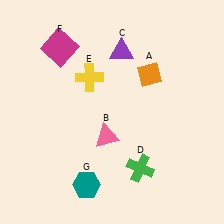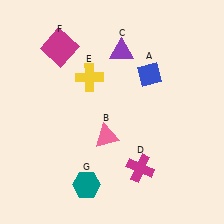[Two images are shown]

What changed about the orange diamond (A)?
In Image 1, A is orange. In Image 2, it changed to blue.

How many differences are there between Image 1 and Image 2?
There are 2 differences between the two images.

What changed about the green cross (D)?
In Image 1, D is green. In Image 2, it changed to magenta.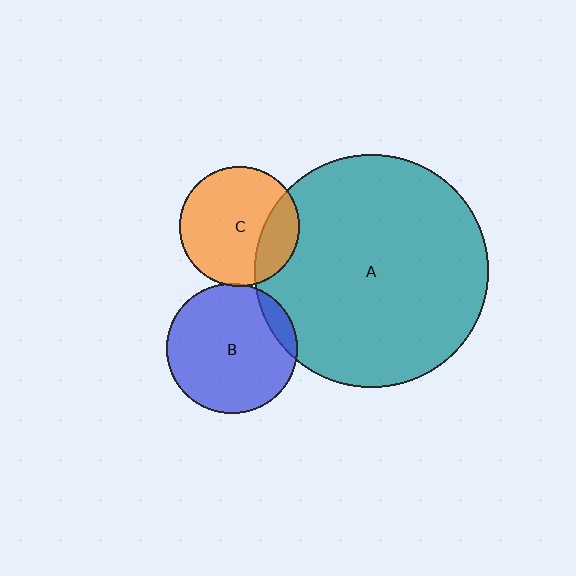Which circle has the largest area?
Circle A (teal).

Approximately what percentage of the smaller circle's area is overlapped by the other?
Approximately 25%.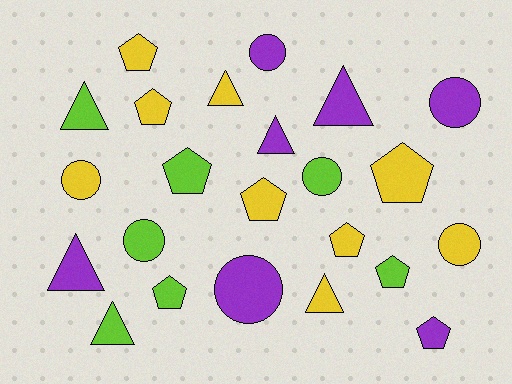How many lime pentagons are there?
There are 3 lime pentagons.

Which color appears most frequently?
Yellow, with 9 objects.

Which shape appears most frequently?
Pentagon, with 9 objects.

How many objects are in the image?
There are 23 objects.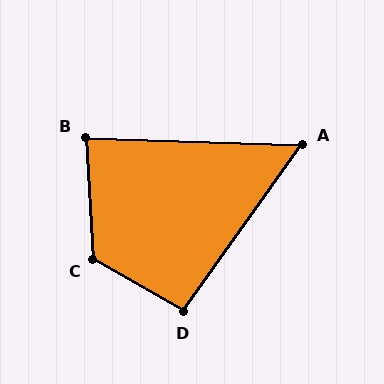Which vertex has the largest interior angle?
C, at approximately 124 degrees.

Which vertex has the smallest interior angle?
A, at approximately 56 degrees.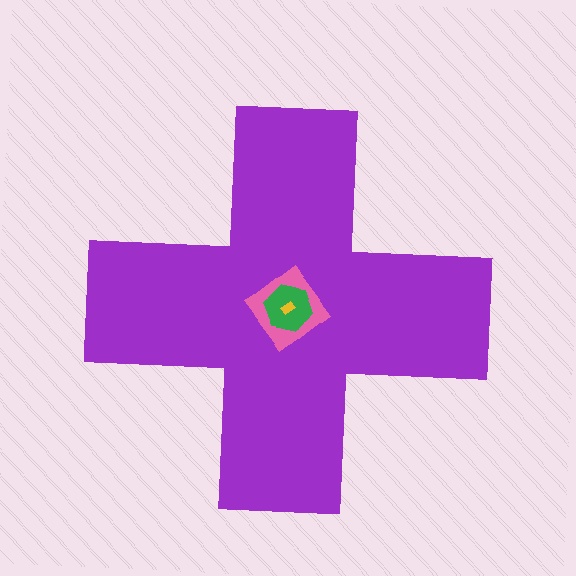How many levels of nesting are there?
4.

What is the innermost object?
The yellow rectangle.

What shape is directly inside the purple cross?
The pink diamond.